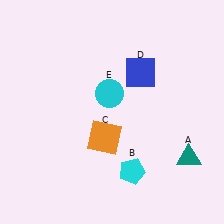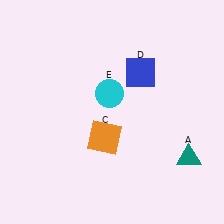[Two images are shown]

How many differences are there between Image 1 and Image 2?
There is 1 difference between the two images.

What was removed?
The cyan pentagon (B) was removed in Image 2.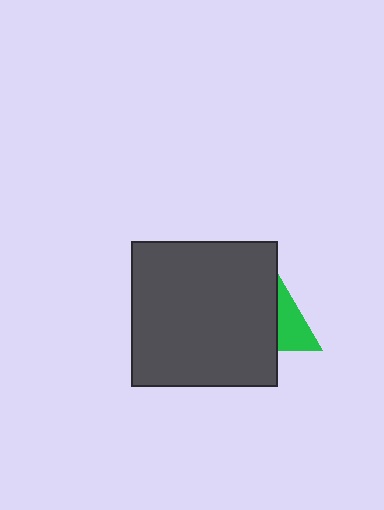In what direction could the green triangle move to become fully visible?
The green triangle could move right. That would shift it out from behind the dark gray square entirely.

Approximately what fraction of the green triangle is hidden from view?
Roughly 62% of the green triangle is hidden behind the dark gray square.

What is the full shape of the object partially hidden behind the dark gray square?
The partially hidden object is a green triangle.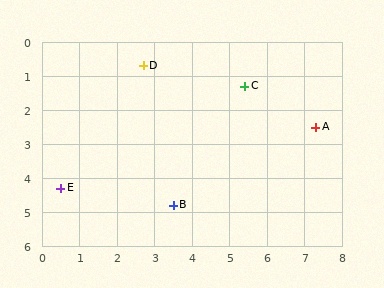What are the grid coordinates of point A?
Point A is at approximately (7.3, 2.5).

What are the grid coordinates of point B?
Point B is at approximately (3.5, 4.8).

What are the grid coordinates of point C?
Point C is at approximately (5.4, 1.3).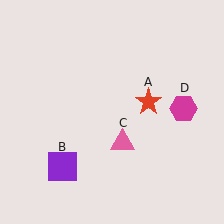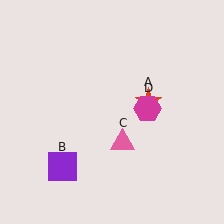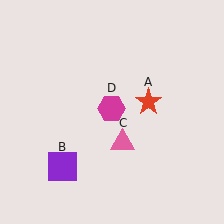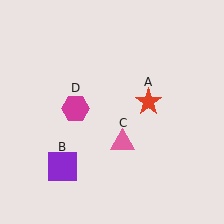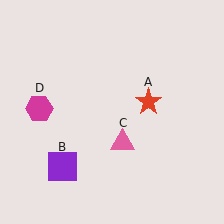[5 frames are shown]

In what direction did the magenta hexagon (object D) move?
The magenta hexagon (object D) moved left.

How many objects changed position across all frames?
1 object changed position: magenta hexagon (object D).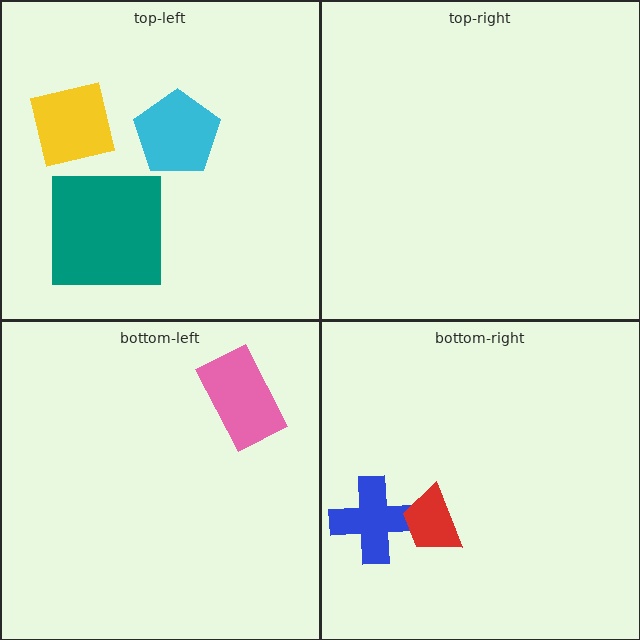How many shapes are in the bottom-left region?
1.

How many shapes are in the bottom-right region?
2.